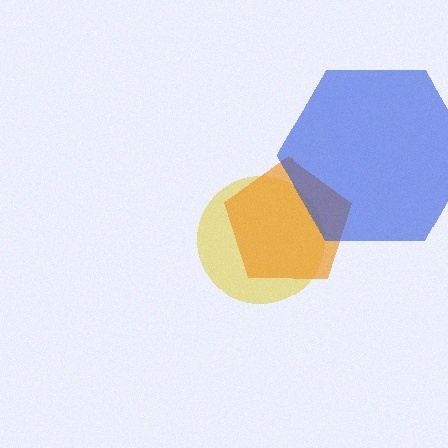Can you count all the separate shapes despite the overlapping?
Yes, there are 3 separate shapes.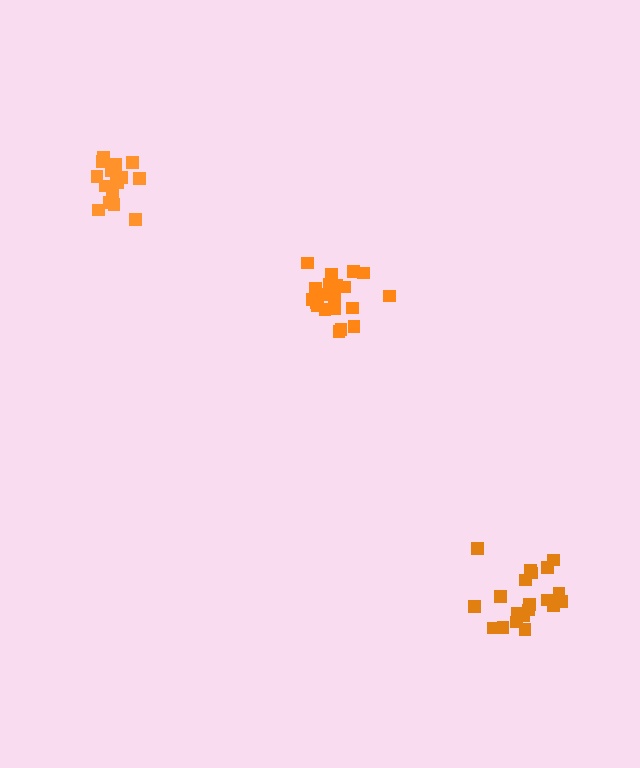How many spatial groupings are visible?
There are 3 spatial groupings.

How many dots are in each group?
Group 1: 20 dots, Group 2: 21 dots, Group 3: 16 dots (57 total).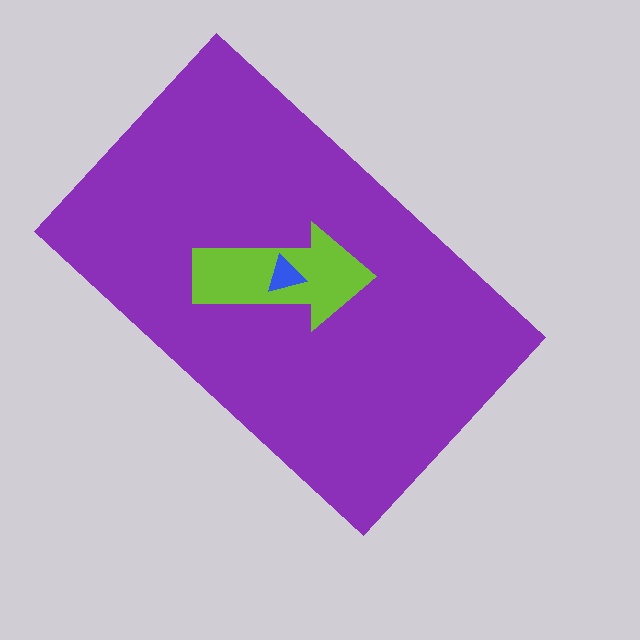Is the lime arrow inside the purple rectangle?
Yes.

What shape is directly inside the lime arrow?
The blue triangle.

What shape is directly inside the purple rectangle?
The lime arrow.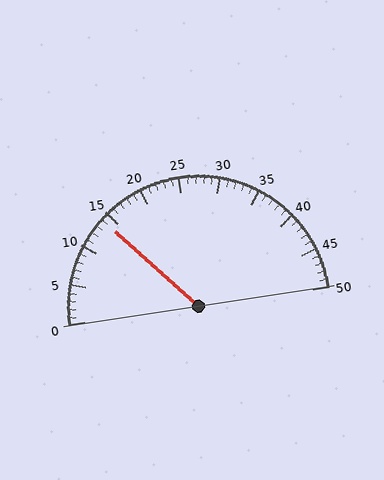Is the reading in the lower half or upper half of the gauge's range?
The reading is in the lower half of the range (0 to 50).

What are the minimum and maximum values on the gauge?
The gauge ranges from 0 to 50.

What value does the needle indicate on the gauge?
The needle indicates approximately 14.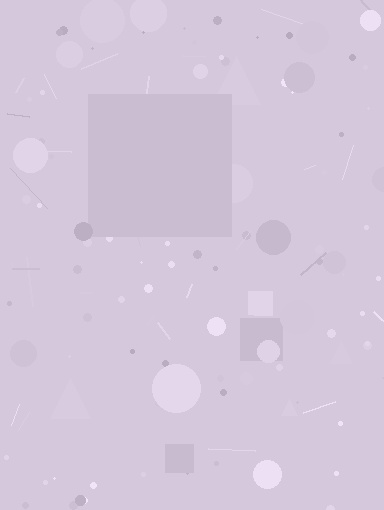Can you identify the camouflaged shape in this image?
The camouflaged shape is a square.